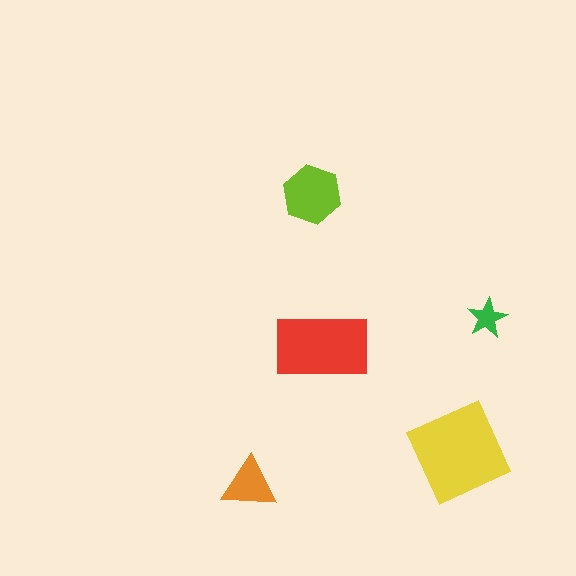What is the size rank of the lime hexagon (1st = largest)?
3rd.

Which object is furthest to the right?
The green star is rightmost.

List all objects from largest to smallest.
The yellow diamond, the red rectangle, the lime hexagon, the orange triangle, the green star.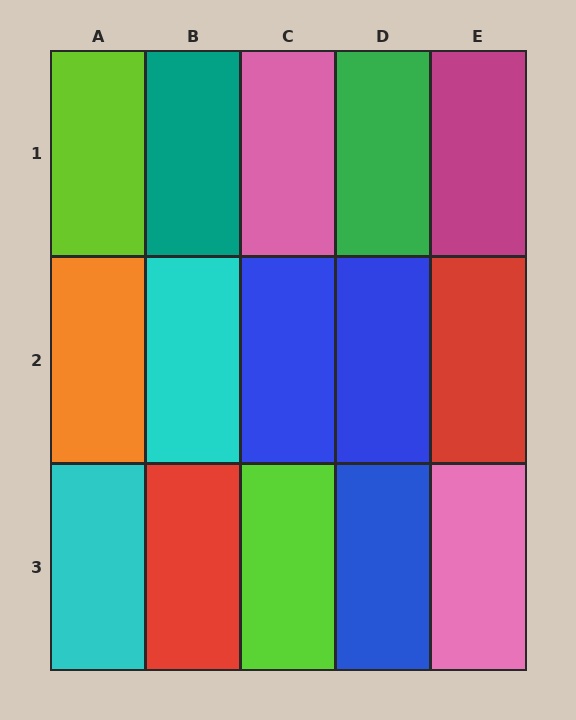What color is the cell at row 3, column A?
Cyan.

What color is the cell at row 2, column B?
Cyan.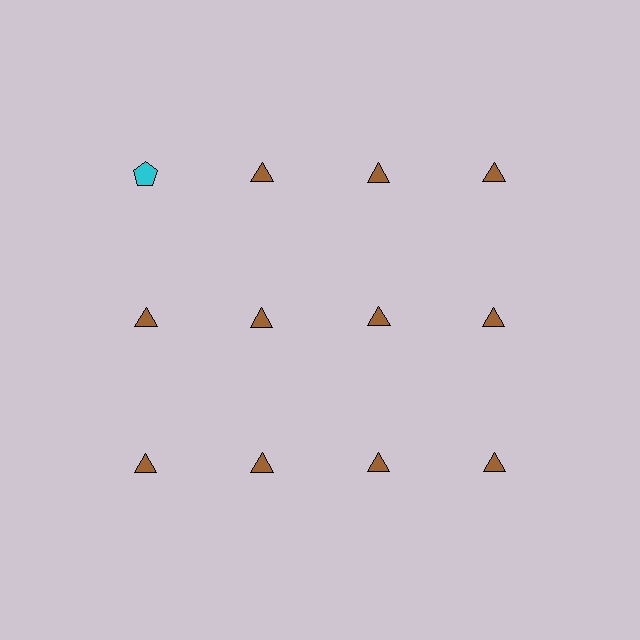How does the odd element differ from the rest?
It differs in both color (cyan instead of brown) and shape (pentagon instead of triangle).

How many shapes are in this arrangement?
There are 12 shapes arranged in a grid pattern.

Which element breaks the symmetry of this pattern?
The cyan pentagon in the top row, leftmost column breaks the symmetry. All other shapes are brown triangles.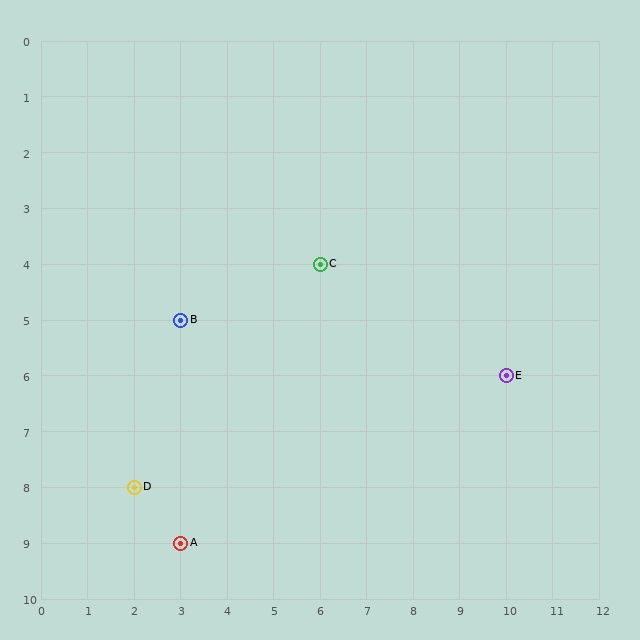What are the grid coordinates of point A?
Point A is at grid coordinates (3, 9).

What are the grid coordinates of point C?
Point C is at grid coordinates (6, 4).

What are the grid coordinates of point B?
Point B is at grid coordinates (3, 5).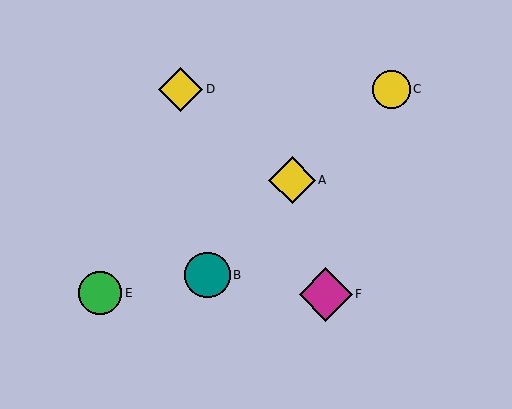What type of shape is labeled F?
Shape F is a magenta diamond.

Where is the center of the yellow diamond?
The center of the yellow diamond is at (181, 89).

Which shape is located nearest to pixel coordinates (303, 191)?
The yellow diamond (labeled A) at (292, 180) is nearest to that location.